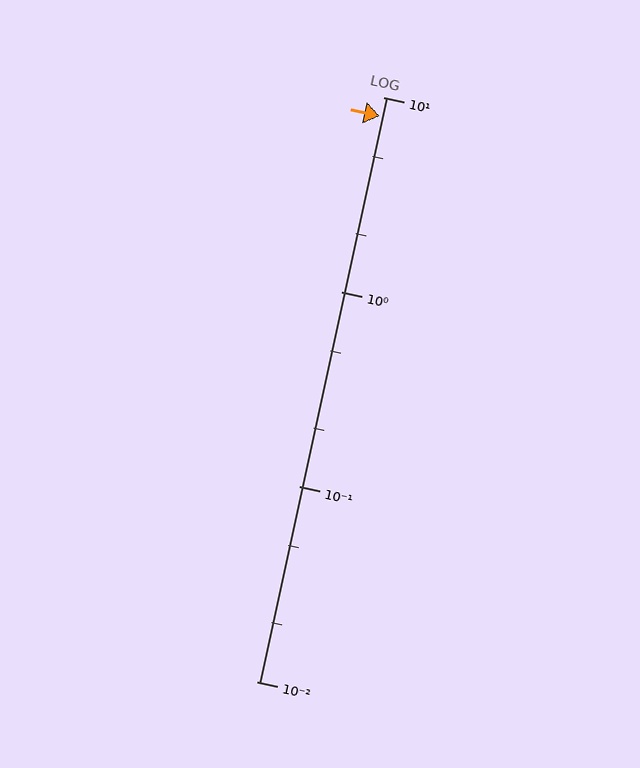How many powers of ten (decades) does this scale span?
The scale spans 3 decades, from 0.01 to 10.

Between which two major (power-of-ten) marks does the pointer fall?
The pointer is between 1 and 10.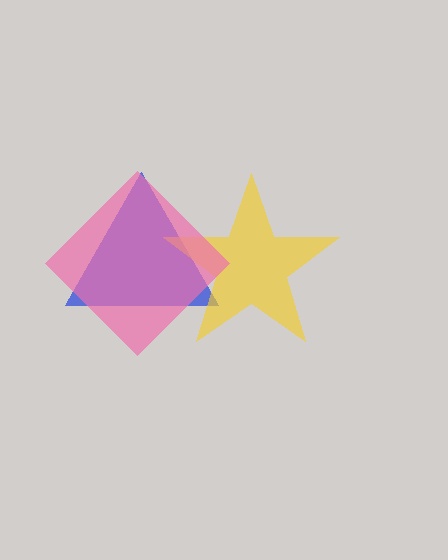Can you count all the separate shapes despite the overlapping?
Yes, there are 3 separate shapes.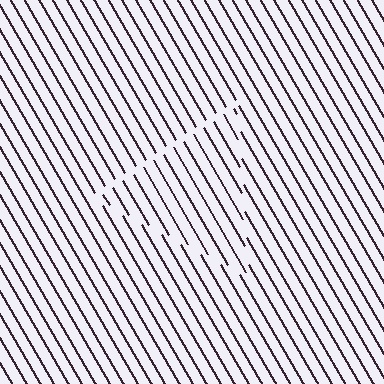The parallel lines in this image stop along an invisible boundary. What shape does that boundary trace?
An illusory triangle. The interior of the shape contains the same grating, shifted by half a period — the contour is defined by the phase discontinuity where line-ends from the inner and outer gratings abut.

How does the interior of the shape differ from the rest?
The interior of the shape contains the same grating, shifted by half a period — the contour is defined by the phase discontinuity where line-ends from the inner and outer gratings abut.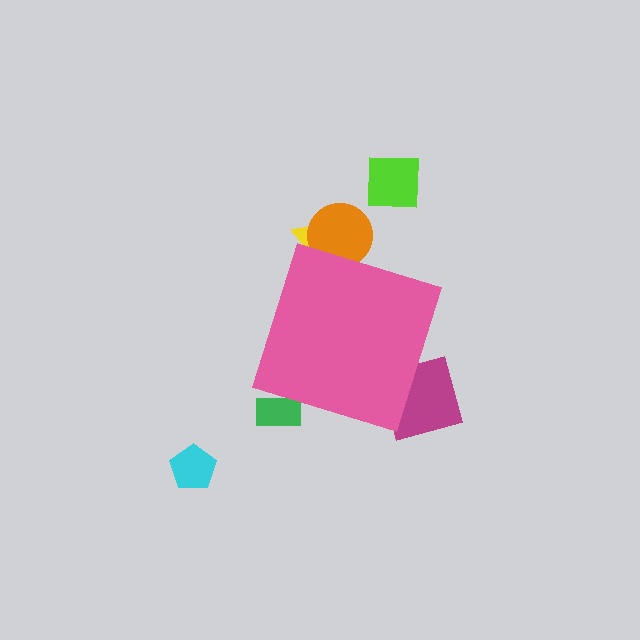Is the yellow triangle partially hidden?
Yes, the yellow triangle is partially hidden behind the pink diamond.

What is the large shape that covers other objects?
A pink diamond.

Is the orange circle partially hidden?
Yes, the orange circle is partially hidden behind the pink diamond.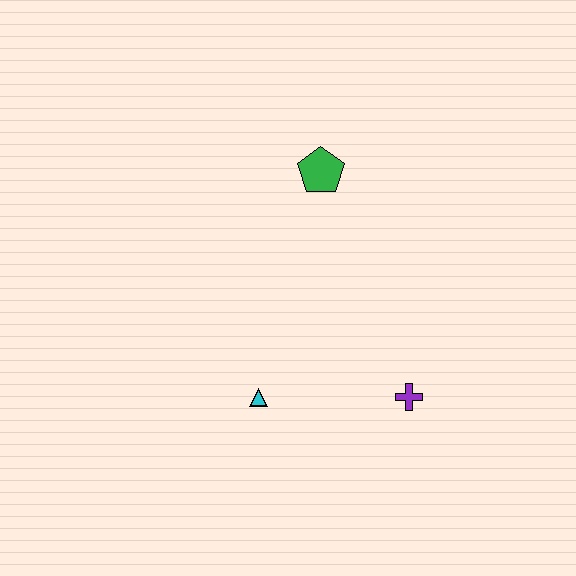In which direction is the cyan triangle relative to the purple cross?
The cyan triangle is to the left of the purple cross.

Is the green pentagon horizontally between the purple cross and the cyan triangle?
Yes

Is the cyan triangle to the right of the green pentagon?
No